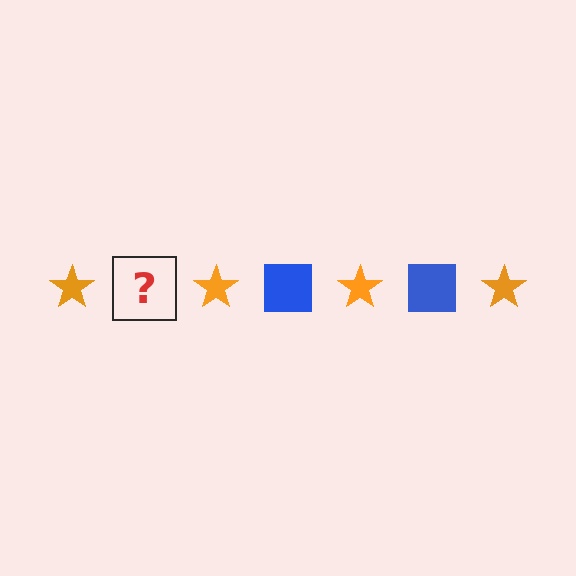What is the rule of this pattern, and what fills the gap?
The rule is that the pattern alternates between orange star and blue square. The gap should be filled with a blue square.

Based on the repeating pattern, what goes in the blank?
The blank should be a blue square.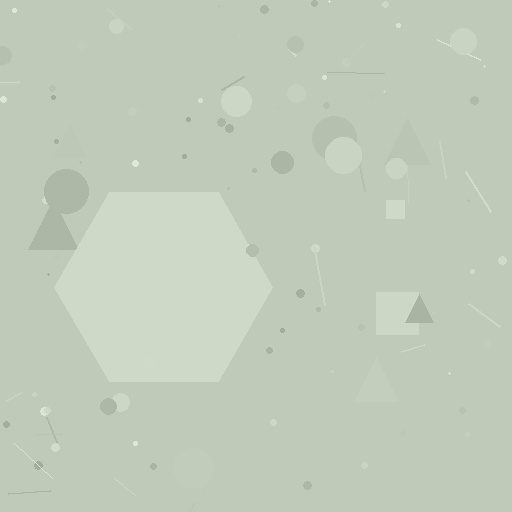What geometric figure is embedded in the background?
A hexagon is embedded in the background.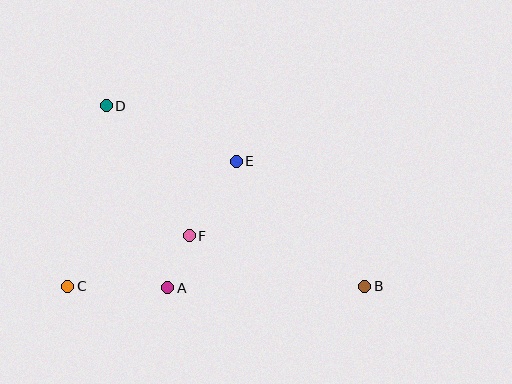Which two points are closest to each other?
Points A and F are closest to each other.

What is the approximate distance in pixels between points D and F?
The distance between D and F is approximately 154 pixels.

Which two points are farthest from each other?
Points B and D are farthest from each other.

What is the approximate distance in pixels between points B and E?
The distance between B and E is approximately 179 pixels.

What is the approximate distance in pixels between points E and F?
The distance between E and F is approximately 88 pixels.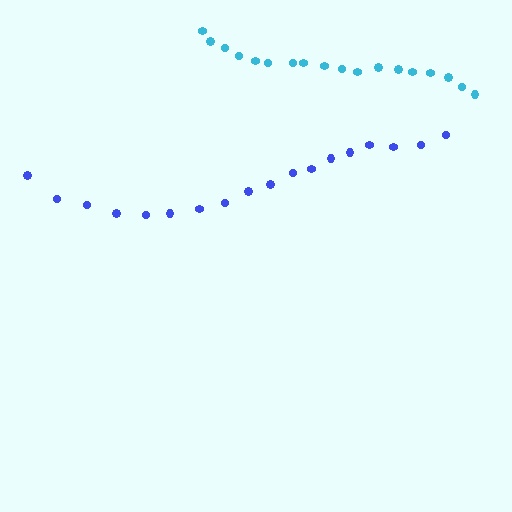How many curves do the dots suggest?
There are 2 distinct paths.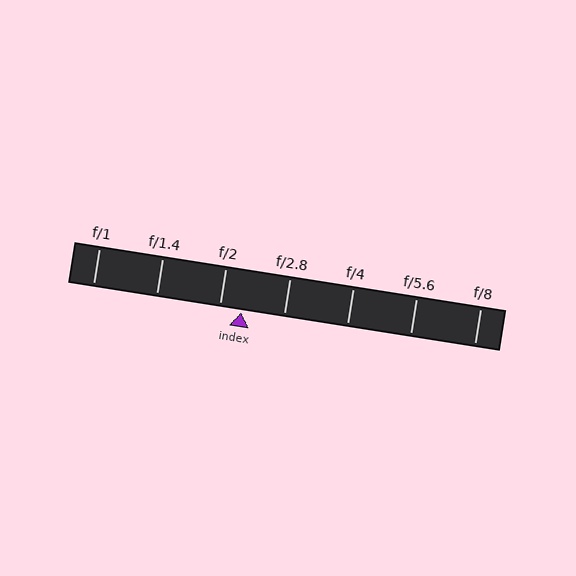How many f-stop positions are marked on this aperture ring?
There are 7 f-stop positions marked.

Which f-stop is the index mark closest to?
The index mark is closest to f/2.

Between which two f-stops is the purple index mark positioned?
The index mark is between f/2 and f/2.8.